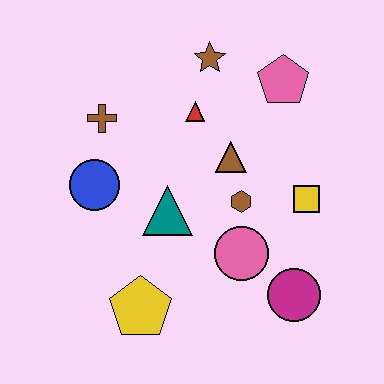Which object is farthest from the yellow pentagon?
The pink pentagon is farthest from the yellow pentagon.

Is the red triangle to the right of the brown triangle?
No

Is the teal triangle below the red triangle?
Yes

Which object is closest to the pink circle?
The brown hexagon is closest to the pink circle.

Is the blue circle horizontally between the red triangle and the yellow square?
No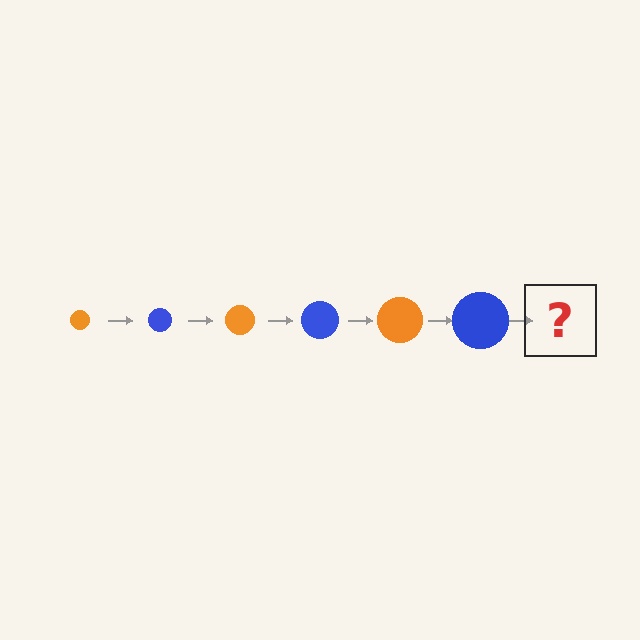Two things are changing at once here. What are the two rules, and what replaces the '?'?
The two rules are that the circle grows larger each step and the color cycles through orange and blue. The '?' should be an orange circle, larger than the previous one.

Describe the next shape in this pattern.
It should be an orange circle, larger than the previous one.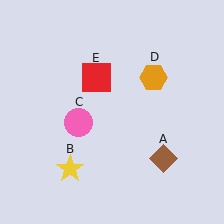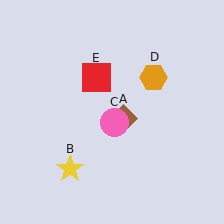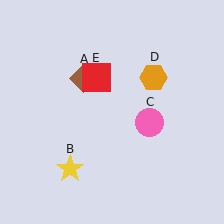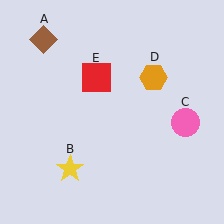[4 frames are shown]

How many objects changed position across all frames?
2 objects changed position: brown diamond (object A), pink circle (object C).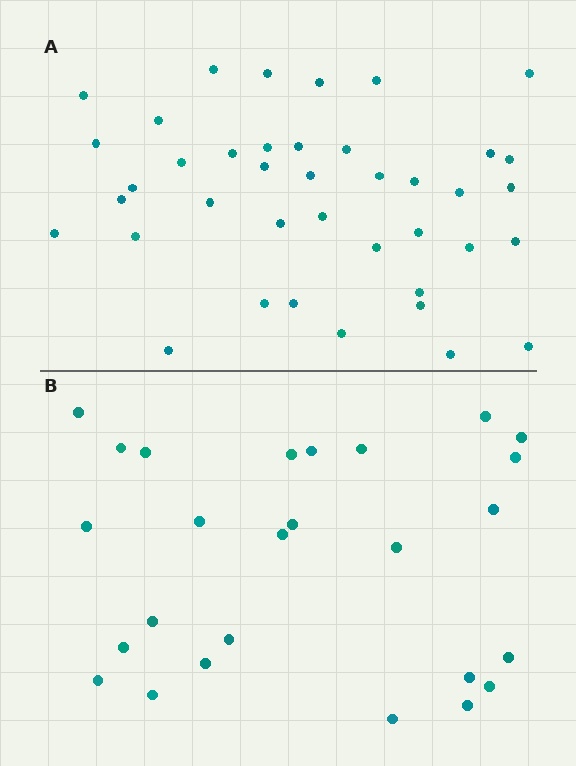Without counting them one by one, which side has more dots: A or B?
Region A (the top region) has more dots.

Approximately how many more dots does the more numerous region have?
Region A has approximately 15 more dots than region B.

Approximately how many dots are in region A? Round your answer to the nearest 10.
About 40 dots.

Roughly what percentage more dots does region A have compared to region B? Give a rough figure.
About 55% more.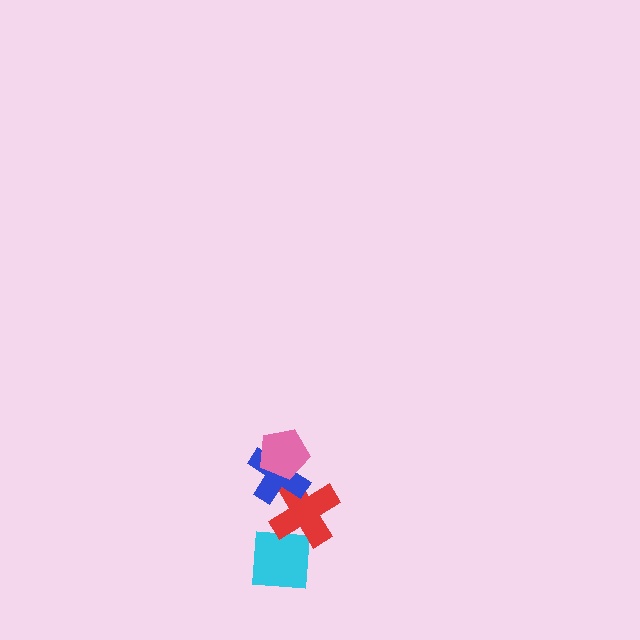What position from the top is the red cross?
The red cross is 3rd from the top.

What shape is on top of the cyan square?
The red cross is on top of the cyan square.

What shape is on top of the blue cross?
The pink pentagon is on top of the blue cross.